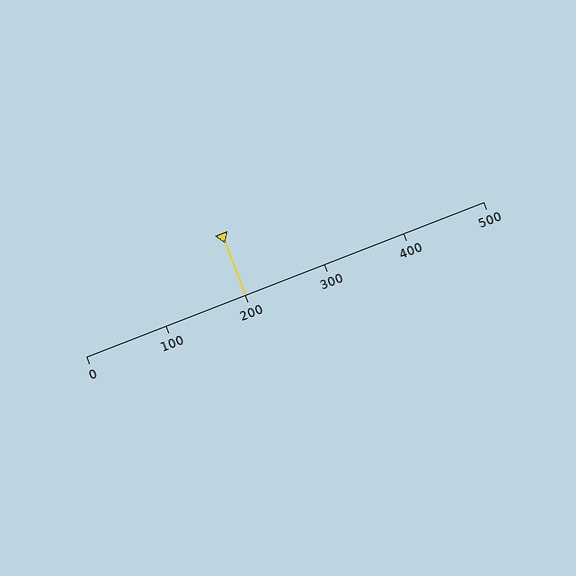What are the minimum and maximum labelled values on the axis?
The axis runs from 0 to 500.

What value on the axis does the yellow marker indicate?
The marker indicates approximately 200.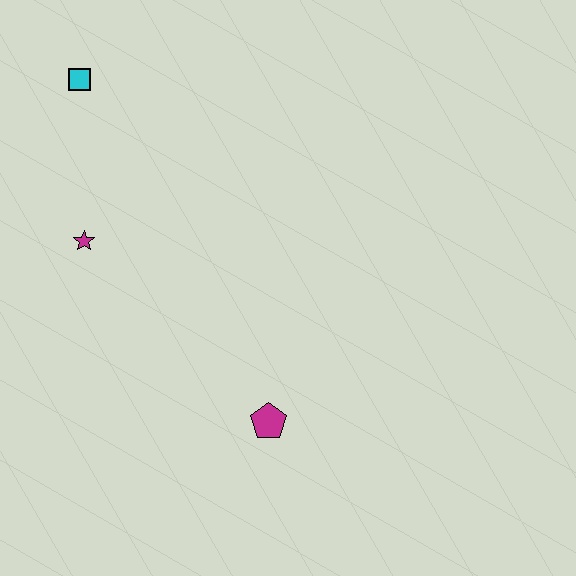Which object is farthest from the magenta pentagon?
The cyan square is farthest from the magenta pentagon.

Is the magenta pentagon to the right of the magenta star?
Yes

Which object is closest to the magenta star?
The cyan square is closest to the magenta star.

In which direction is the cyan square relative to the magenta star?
The cyan square is above the magenta star.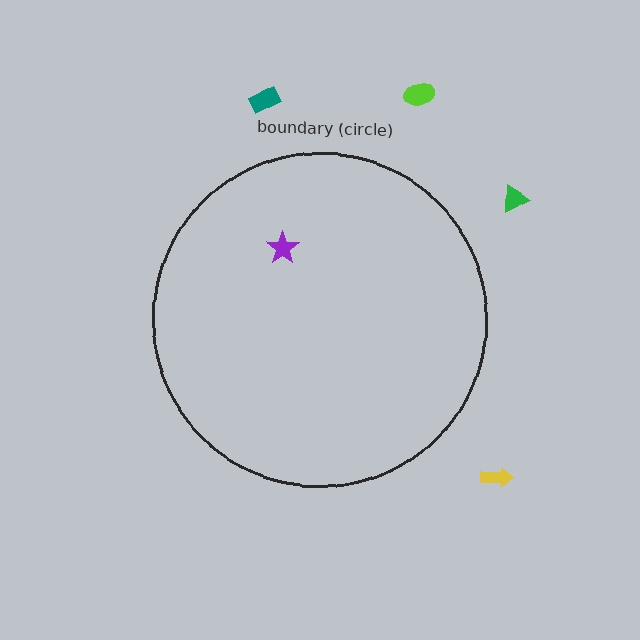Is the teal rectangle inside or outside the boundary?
Outside.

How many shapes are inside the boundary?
1 inside, 4 outside.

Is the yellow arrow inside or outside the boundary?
Outside.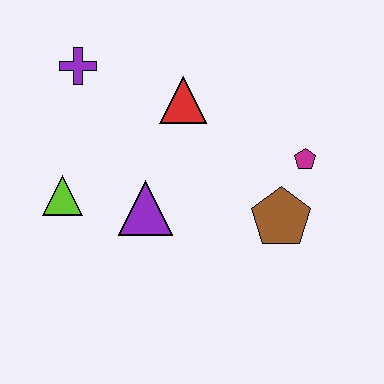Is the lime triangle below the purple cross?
Yes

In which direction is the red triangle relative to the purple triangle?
The red triangle is above the purple triangle.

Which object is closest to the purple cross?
The red triangle is closest to the purple cross.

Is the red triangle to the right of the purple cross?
Yes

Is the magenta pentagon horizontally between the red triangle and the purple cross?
No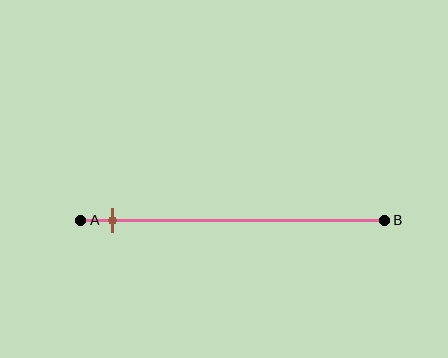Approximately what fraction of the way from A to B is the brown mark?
The brown mark is approximately 10% of the way from A to B.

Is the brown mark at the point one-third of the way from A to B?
No, the mark is at about 10% from A, not at the 33% one-third point.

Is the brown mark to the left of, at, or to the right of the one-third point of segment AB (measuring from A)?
The brown mark is to the left of the one-third point of segment AB.